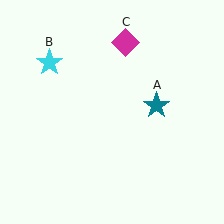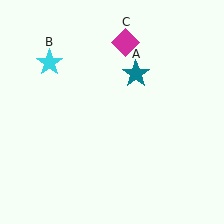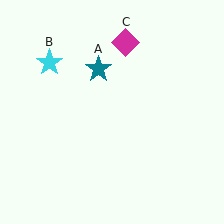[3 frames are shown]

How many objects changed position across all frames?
1 object changed position: teal star (object A).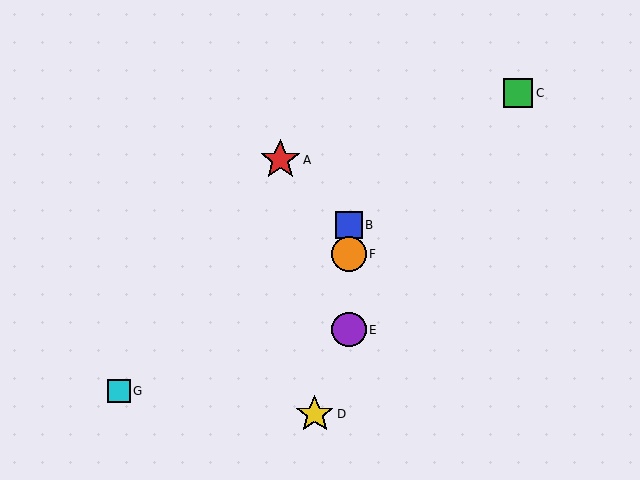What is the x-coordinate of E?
Object E is at x≈349.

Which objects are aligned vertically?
Objects B, E, F are aligned vertically.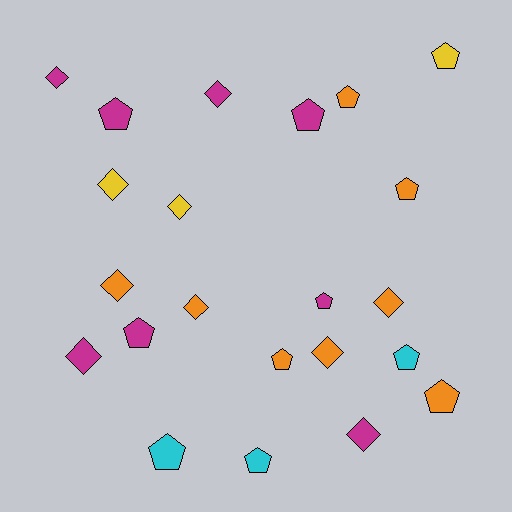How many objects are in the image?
There are 22 objects.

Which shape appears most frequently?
Pentagon, with 12 objects.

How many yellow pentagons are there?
There is 1 yellow pentagon.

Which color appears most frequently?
Orange, with 8 objects.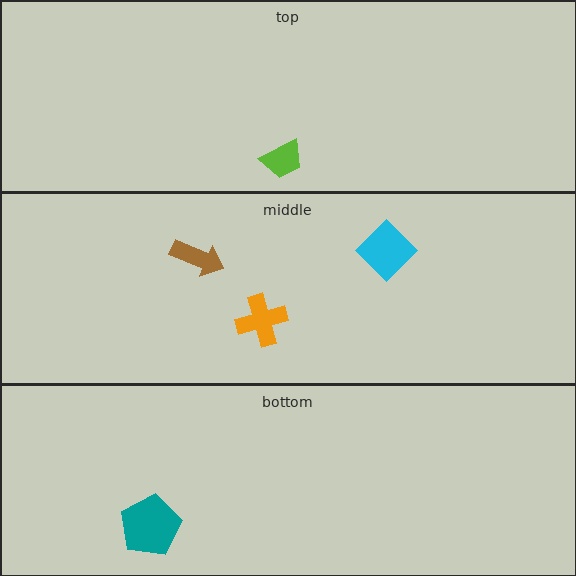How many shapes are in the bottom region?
1.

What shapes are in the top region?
The lime trapezoid.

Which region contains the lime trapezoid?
The top region.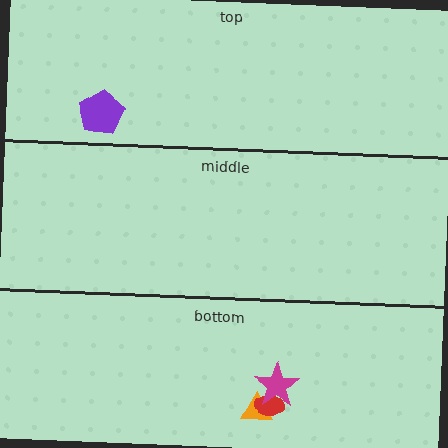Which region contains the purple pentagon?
The top region.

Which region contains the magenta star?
The bottom region.